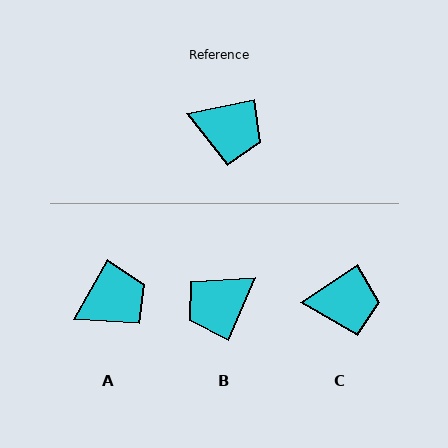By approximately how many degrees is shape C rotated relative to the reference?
Approximately 21 degrees counter-clockwise.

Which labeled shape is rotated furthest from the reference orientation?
B, about 125 degrees away.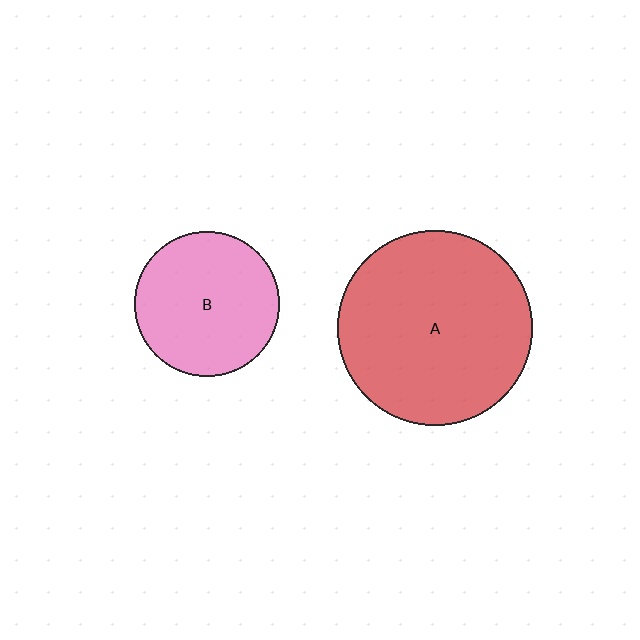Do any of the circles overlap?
No, none of the circles overlap.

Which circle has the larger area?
Circle A (red).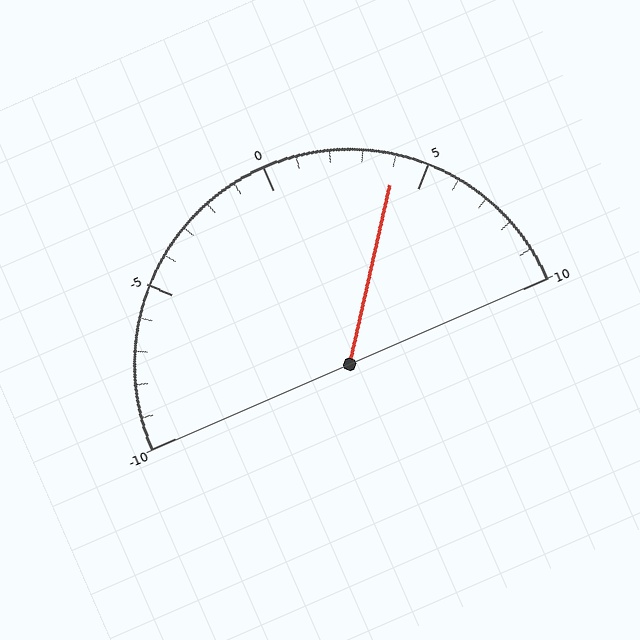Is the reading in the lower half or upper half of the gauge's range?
The reading is in the upper half of the range (-10 to 10).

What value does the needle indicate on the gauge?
The needle indicates approximately 4.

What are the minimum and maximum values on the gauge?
The gauge ranges from -10 to 10.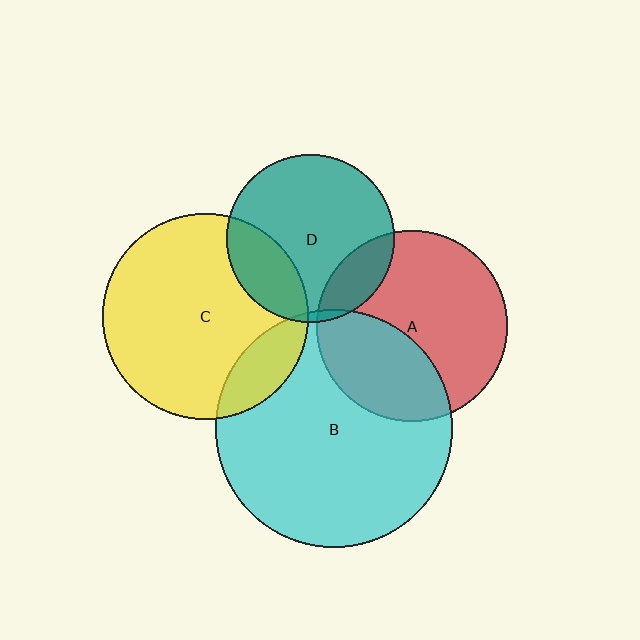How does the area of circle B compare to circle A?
Approximately 1.6 times.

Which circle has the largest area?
Circle B (cyan).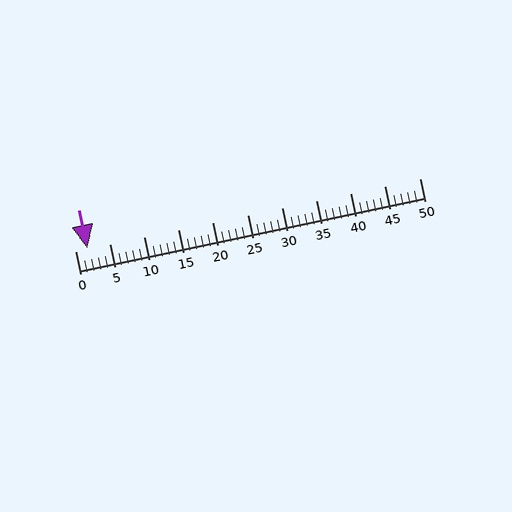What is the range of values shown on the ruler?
The ruler shows values from 0 to 50.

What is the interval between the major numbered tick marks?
The major tick marks are spaced 5 units apart.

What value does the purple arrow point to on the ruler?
The purple arrow points to approximately 2.